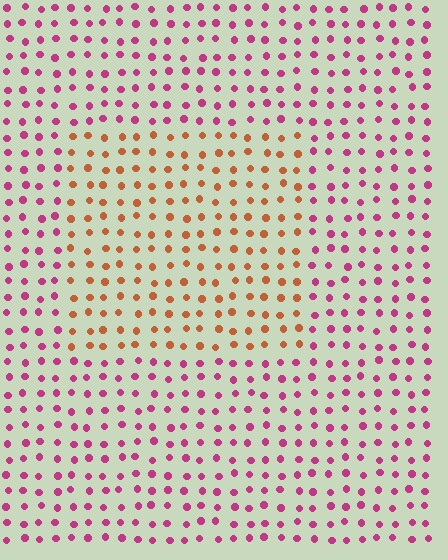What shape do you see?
I see a rectangle.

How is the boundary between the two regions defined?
The boundary is defined purely by a slight shift in hue (about 53 degrees). Spacing, size, and orientation are identical on both sides.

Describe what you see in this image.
The image is filled with small magenta elements in a uniform arrangement. A rectangle-shaped region is visible where the elements are tinted to a slightly different hue, forming a subtle color boundary.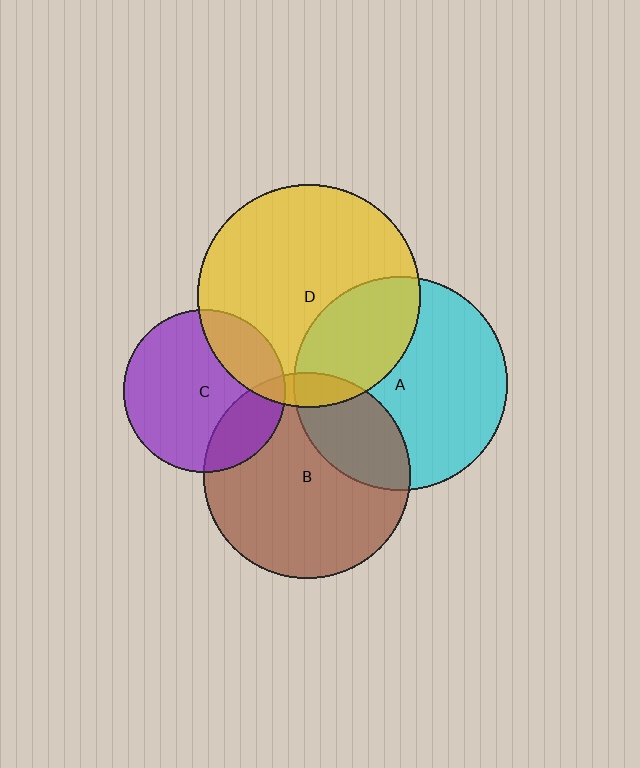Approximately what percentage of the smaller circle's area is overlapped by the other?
Approximately 30%.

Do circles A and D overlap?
Yes.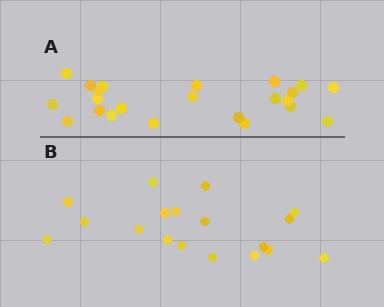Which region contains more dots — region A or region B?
Region A (the top region) has more dots.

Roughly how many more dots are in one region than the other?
Region A has about 5 more dots than region B.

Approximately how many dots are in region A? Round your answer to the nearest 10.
About 20 dots. (The exact count is 23, which rounds to 20.)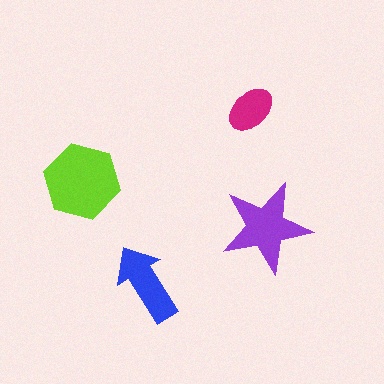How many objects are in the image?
There are 4 objects in the image.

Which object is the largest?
The lime hexagon.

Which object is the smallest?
The magenta ellipse.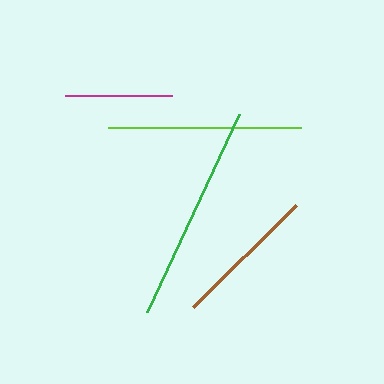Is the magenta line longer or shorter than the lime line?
The lime line is longer than the magenta line.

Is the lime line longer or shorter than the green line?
The green line is longer than the lime line.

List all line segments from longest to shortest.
From longest to shortest: green, lime, brown, magenta.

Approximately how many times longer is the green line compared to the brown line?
The green line is approximately 1.5 times the length of the brown line.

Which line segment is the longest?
The green line is the longest at approximately 219 pixels.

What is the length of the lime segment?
The lime segment is approximately 193 pixels long.